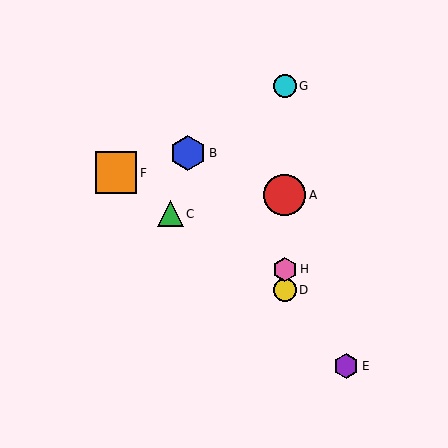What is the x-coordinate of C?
Object C is at x≈170.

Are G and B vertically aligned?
No, G is at x≈285 and B is at x≈188.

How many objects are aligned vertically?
4 objects (A, D, G, H) are aligned vertically.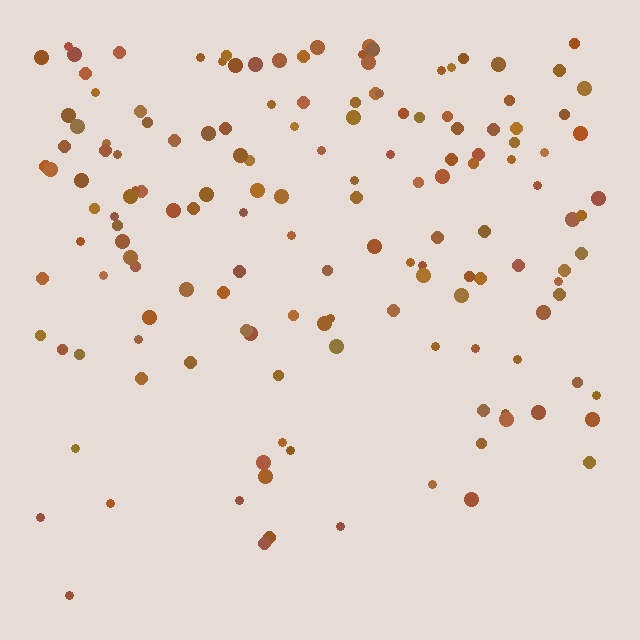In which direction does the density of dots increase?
From bottom to top, with the top side densest.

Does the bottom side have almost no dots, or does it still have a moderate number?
Still a moderate number, just noticeably fewer than the top.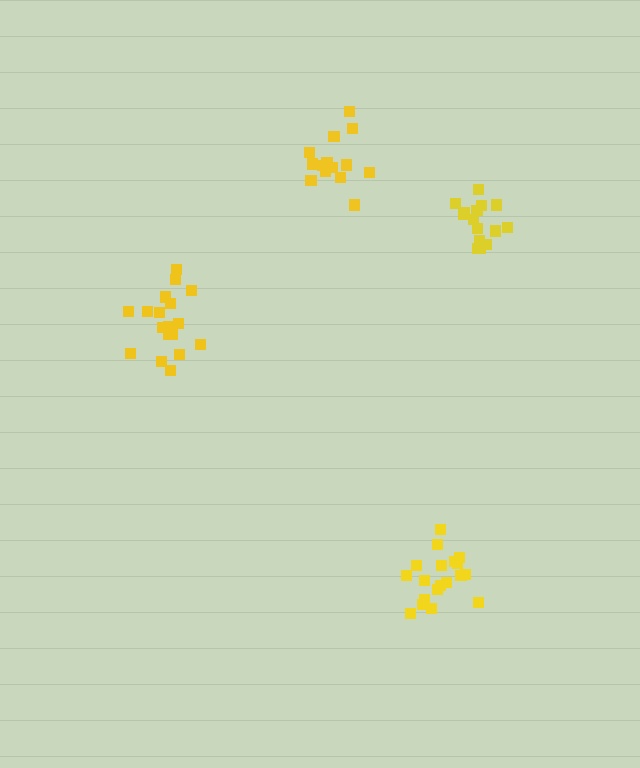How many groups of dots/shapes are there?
There are 4 groups.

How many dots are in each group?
Group 1: 18 dots, Group 2: 14 dots, Group 3: 19 dots, Group 4: 15 dots (66 total).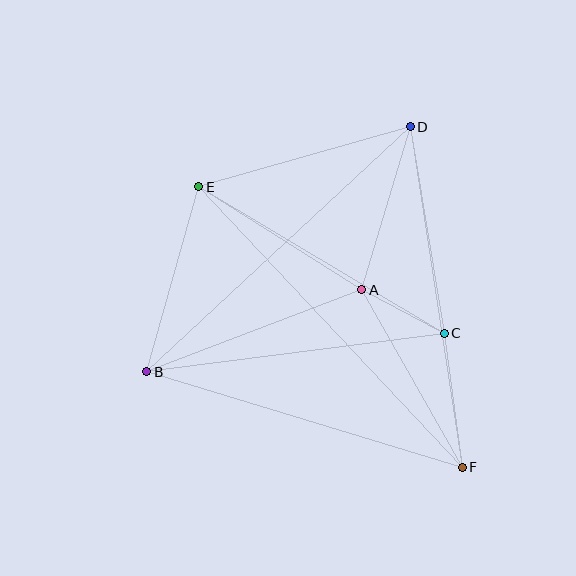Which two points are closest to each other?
Points A and C are closest to each other.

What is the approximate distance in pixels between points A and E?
The distance between A and E is approximately 193 pixels.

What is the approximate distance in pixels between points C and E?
The distance between C and E is approximately 286 pixels.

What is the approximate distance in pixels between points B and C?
The distance between B and C is approximately 300 pixels.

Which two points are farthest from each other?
Points E and F are farthest from each other.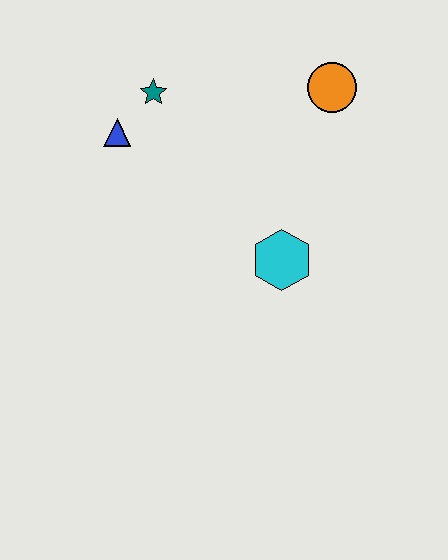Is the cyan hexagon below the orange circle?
Yes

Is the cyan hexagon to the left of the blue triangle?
No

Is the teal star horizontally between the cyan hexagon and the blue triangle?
Yes